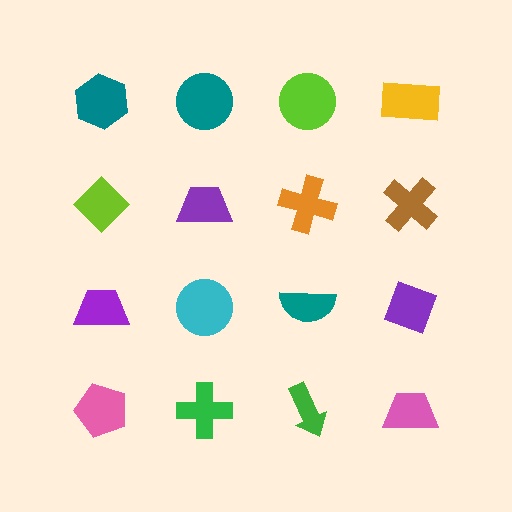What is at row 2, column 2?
A purple trapezoid.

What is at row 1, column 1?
A teal hexagon.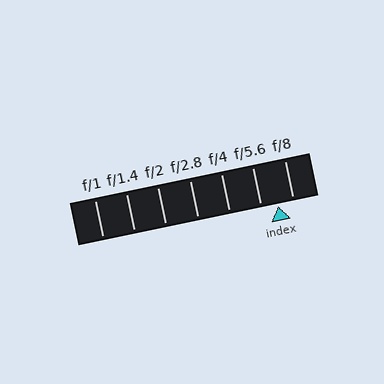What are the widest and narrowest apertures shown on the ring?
The widest aperture shown is f/1 and the narrowest is f/8.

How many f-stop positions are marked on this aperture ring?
There are 7 f-stop positions marked.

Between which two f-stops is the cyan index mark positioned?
The index mark is between f/5.6 and f/8.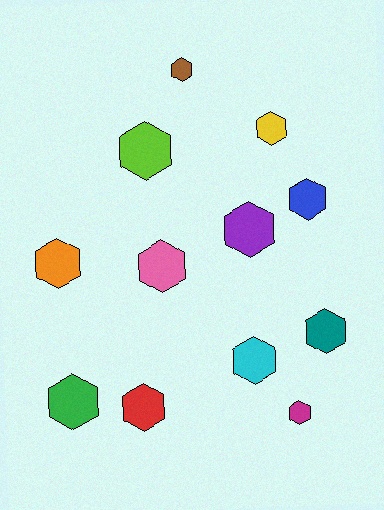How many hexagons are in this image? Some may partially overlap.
There are 12 hexagons.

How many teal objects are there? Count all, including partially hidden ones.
There is 1 teal object.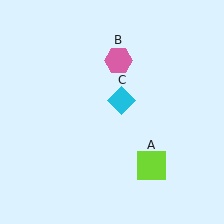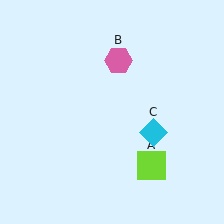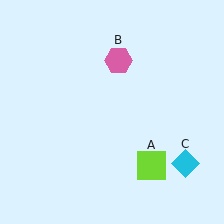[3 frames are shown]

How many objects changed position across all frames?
1 object changed position: cyan diamond (object C).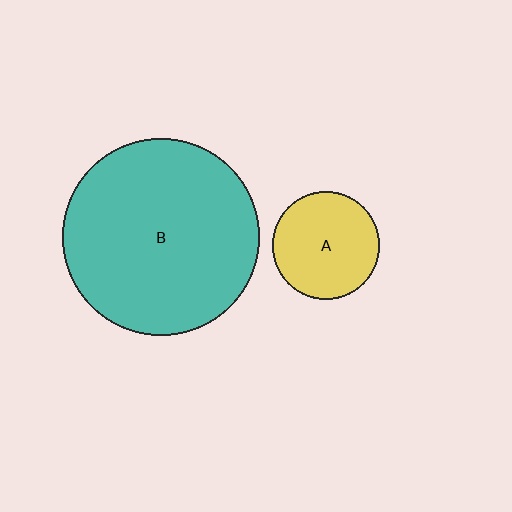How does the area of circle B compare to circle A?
Approximately 3.4 times.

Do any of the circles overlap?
No, none of the circles overlap.